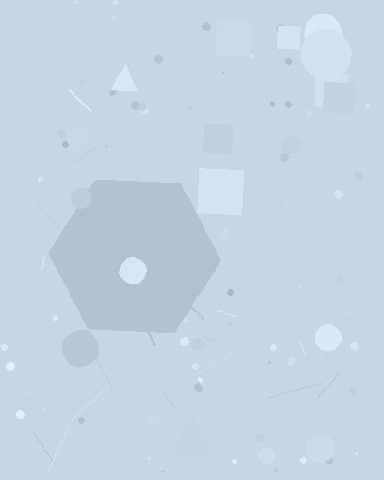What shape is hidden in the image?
A hexagon is hidden in the image.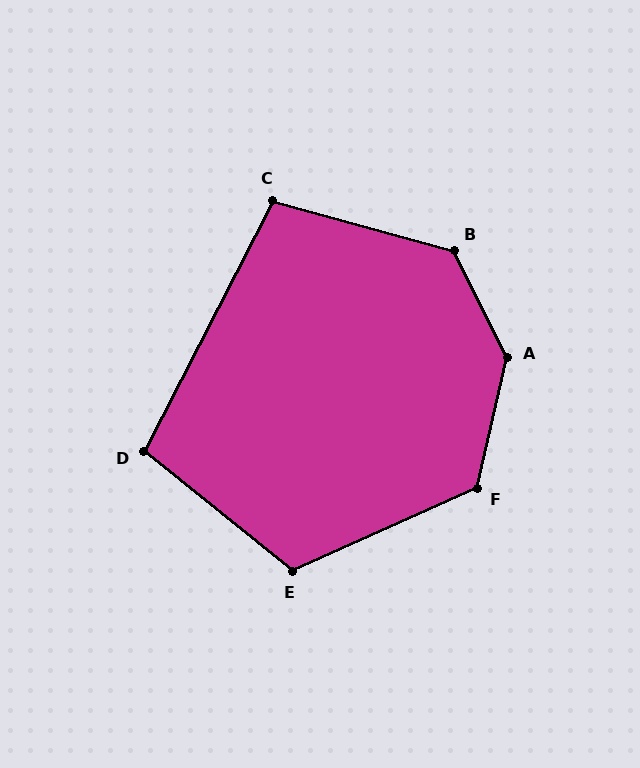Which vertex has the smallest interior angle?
D, at approximately 101 degrees.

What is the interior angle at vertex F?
Approximately 127 degrees (obtuse).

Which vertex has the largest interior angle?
A, at approximately 141 degrees.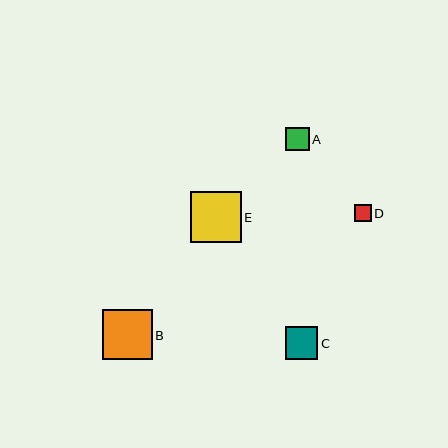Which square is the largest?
Square E is the largest with a size of approximately 51 pixels.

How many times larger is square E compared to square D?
Square E is approximately 3.0 times the size of square D.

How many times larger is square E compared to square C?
Square E is approximately 1.6 times the size of square C.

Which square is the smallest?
Square D is the smallest with a size of approximately 17 pixels.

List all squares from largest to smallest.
From largest to smallest: E, B, C, A, D.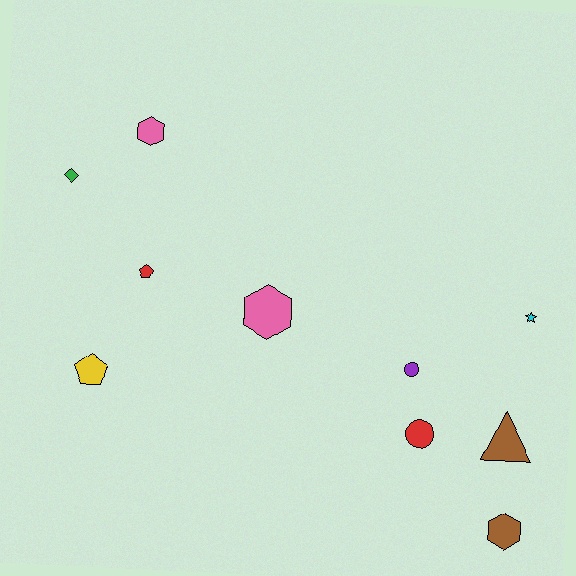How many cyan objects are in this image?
There is 1 cyan object.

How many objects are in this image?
There are 10 objects.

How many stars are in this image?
There is 1 star.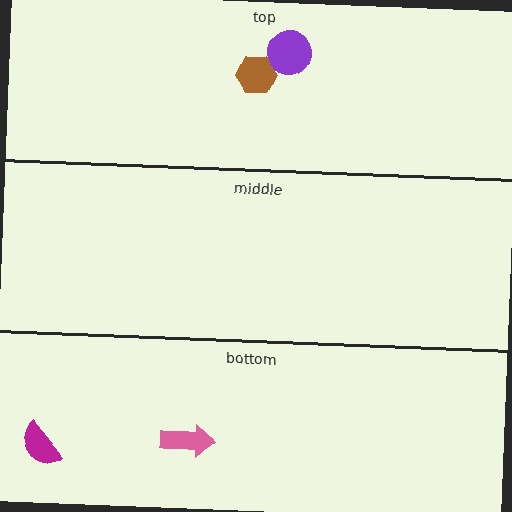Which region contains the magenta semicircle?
The bottom region.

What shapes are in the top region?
The brown hexagon, the purple circle.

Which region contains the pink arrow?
The bottom region.